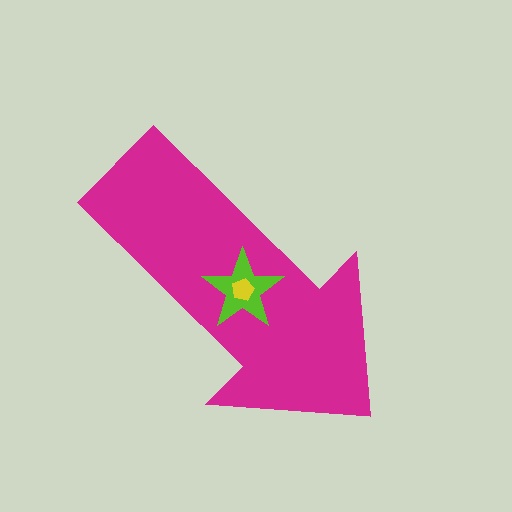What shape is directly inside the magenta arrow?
The lime star.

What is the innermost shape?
The yellow pentagon.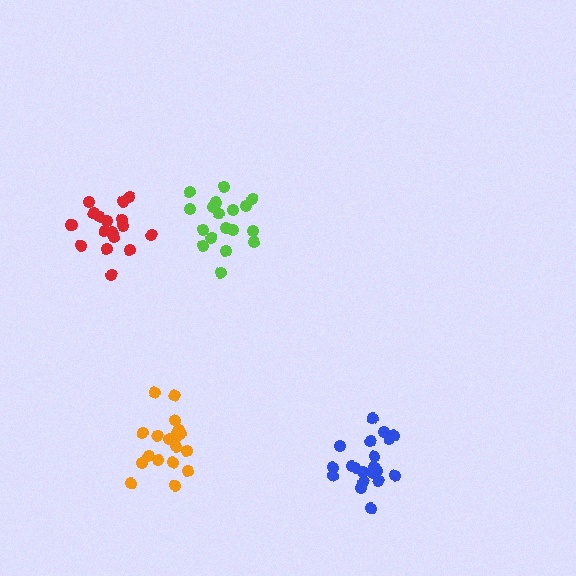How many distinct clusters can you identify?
There are 4 distinct clusters.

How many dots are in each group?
Group 1: 21 dots, Group 2: 18 dots, Group 3: 19 dots, Group 4: 18 dots (76 total).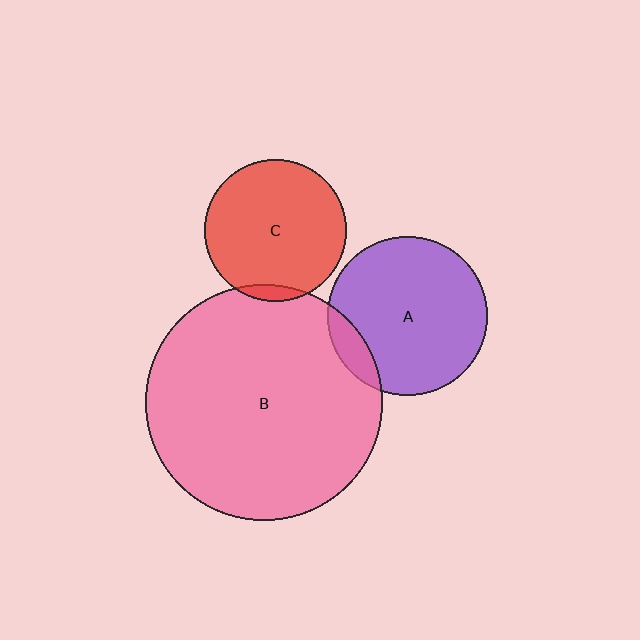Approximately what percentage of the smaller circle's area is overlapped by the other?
Approximately 10%.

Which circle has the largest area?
Circle B (pink).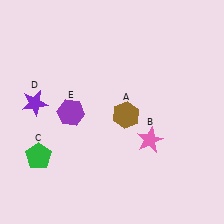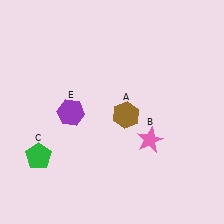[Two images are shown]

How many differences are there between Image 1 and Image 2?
There is 1 difference between the two images.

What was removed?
The purple star (D) was removed in Image 2.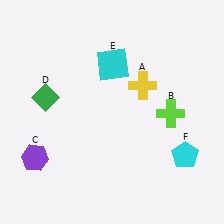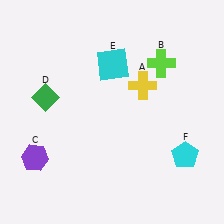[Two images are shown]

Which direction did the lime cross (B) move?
The lime cross (B) moved up.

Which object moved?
The lime cross (B) moved up.